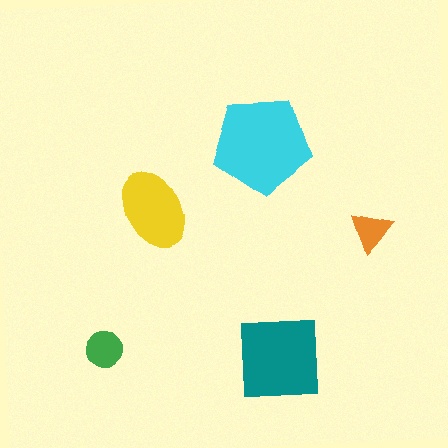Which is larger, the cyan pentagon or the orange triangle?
The cyan pentagon.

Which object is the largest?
The cyan pentagon.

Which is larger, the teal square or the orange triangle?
The teal square.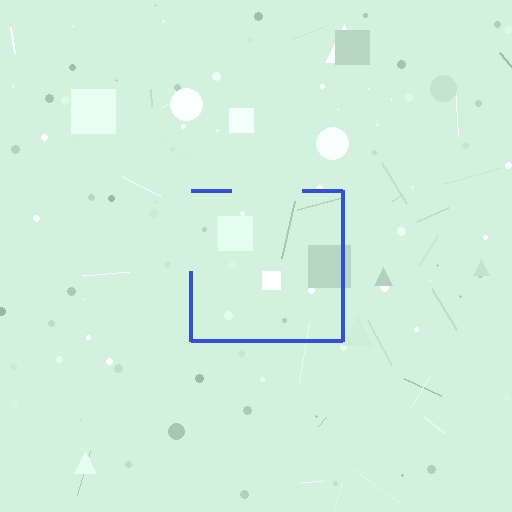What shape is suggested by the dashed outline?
The dashed outline suggests a square.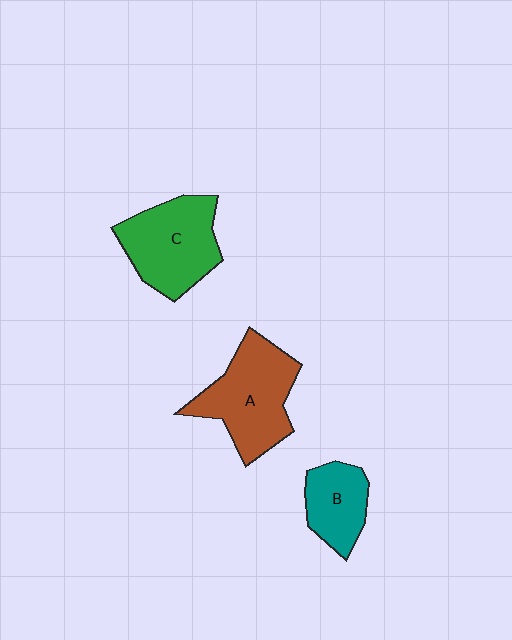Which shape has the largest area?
Shape A (brown).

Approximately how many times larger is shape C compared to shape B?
Approximately 1.6 times.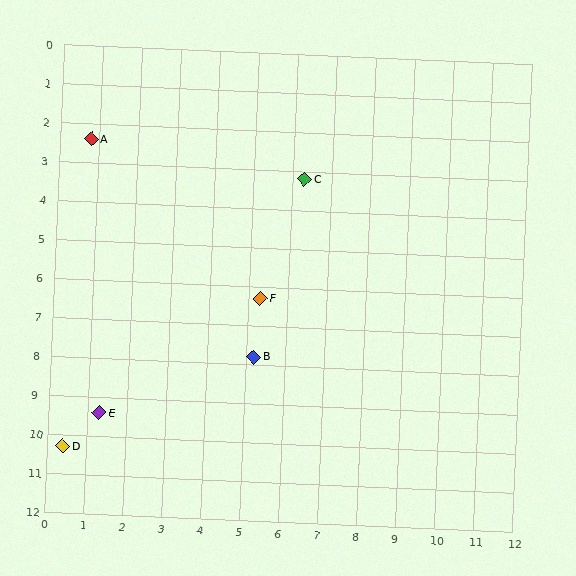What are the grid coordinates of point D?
Point D is at approximately (0.4, 10.3).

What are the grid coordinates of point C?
Point C is at approximately (6.3, 3.2).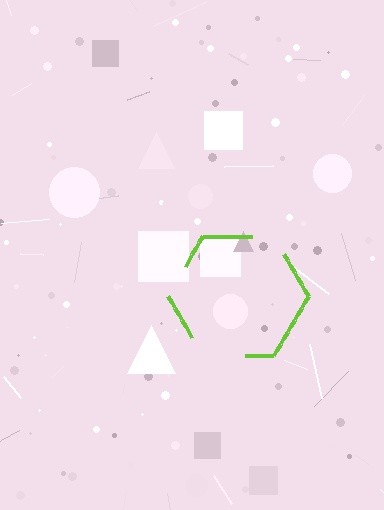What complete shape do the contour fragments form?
The contour fragments form a hexagon.